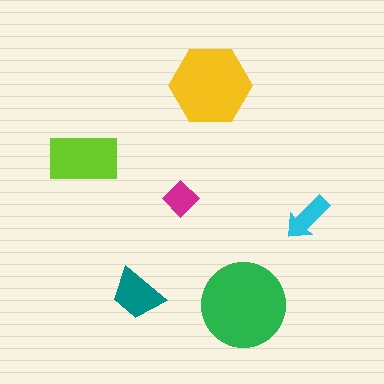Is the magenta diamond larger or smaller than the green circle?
Smaller.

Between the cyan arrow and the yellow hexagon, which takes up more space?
The yellow hexagon.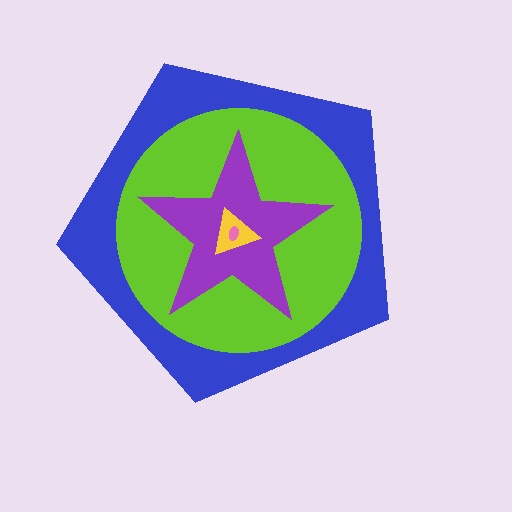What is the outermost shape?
The blue pentagon.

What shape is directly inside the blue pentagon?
The lime circle.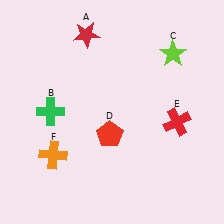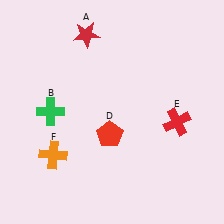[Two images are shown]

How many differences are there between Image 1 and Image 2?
There is 1 difference between the two images.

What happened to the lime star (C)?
The lime star (C) was removed in Image 2. It was in the top-right area of Image 1.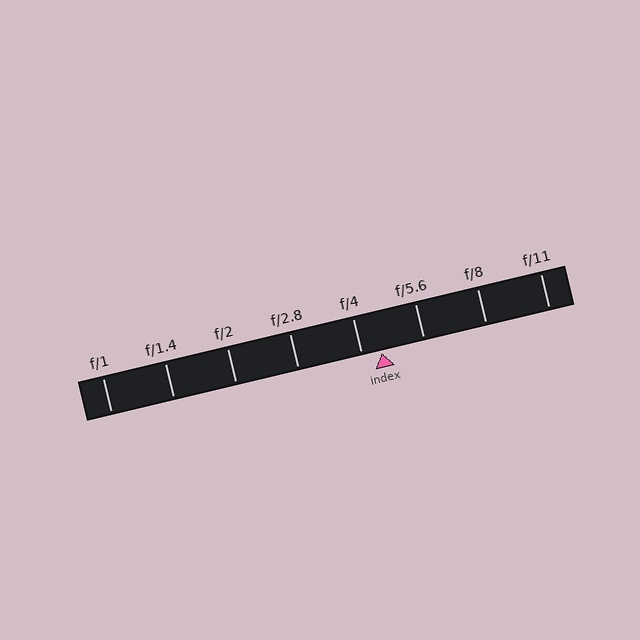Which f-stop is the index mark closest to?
The index mark is closest to f/4.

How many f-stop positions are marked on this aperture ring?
There are 8 f-stop positions marked.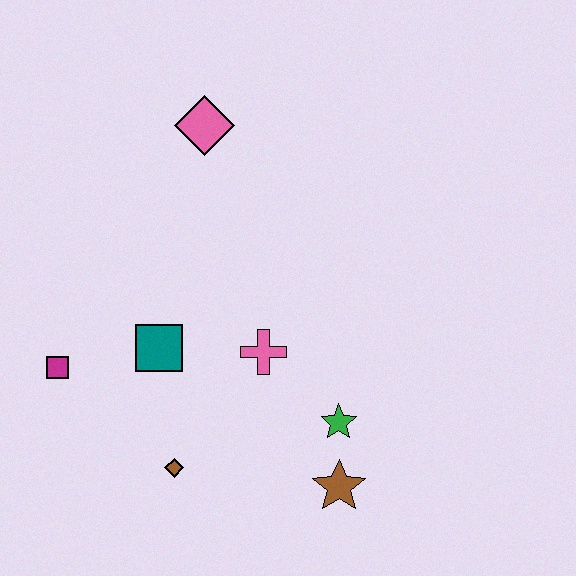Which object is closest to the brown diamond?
The teal square is closest to the brown diamond.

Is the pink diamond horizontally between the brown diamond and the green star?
Yes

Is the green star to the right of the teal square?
Yes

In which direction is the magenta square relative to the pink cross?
The magenta square is to the left of the pink cross.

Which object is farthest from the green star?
The pink diamond is farthest from the green star.